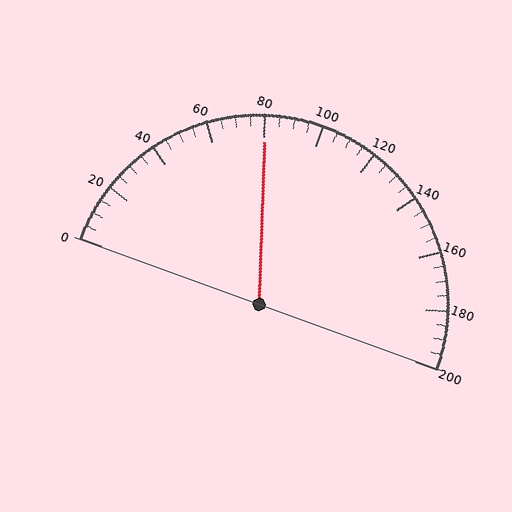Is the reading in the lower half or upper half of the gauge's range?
The reading is in the lower half of the range (0 to 200).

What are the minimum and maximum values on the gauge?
The gauge ranges from 0 to 200.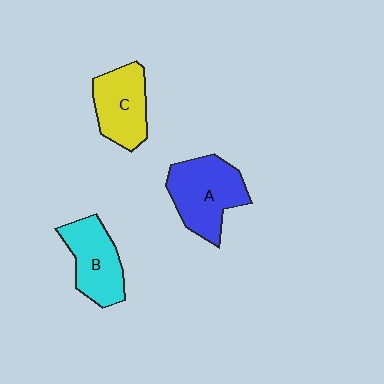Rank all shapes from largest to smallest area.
From largest to smallest: A (blue), B (cyan), C (yellow).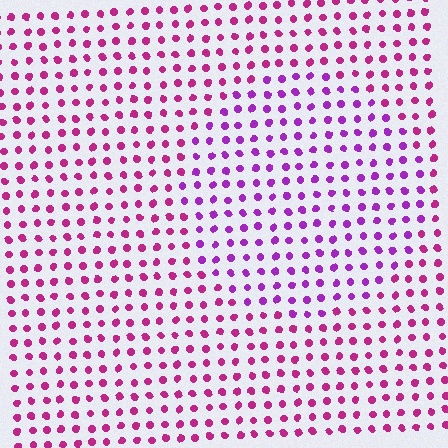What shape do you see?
I see a circle.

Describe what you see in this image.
The image is filled with small magenta elements in a uniform arrangement. A circle-shaped region is visible where the elements are tinted to a slightly different hue, forming a subtle color boundary.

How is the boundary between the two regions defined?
The boundary is defined purely by a slight shift in hue (about 32 degrees). Spacing, size, and orientation are identical on both sides.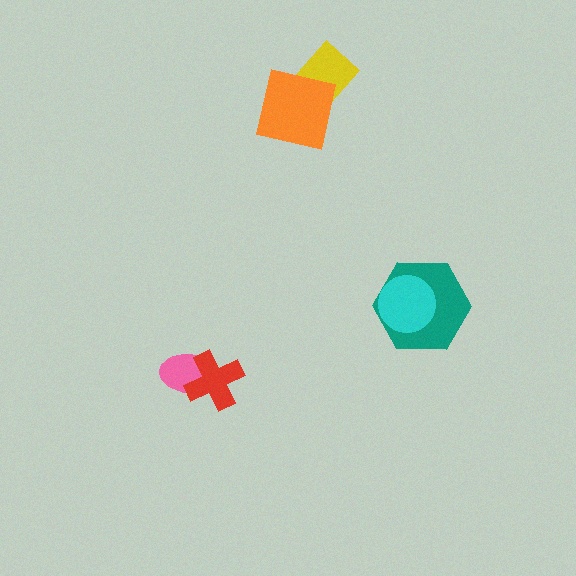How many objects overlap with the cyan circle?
1 object overlaps with the cyan circle.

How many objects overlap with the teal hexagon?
1 object overlaps with the teal hexagon.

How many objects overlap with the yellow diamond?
1 object overlaps with the yellow diamond.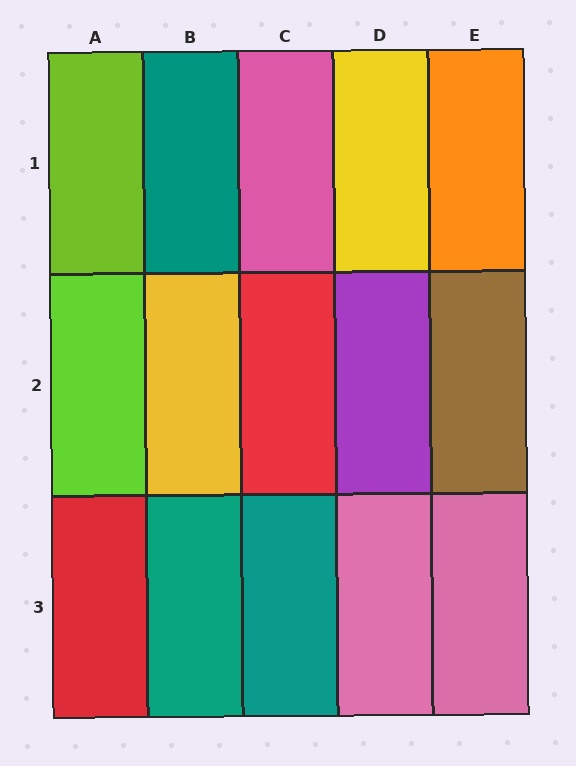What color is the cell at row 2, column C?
Red.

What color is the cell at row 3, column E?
Pink.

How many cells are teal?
3 cells are teal.